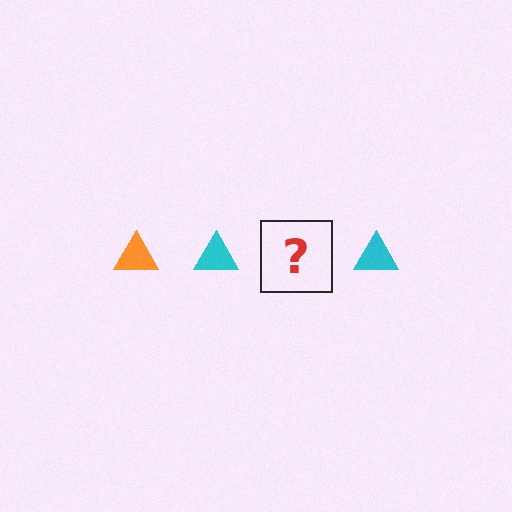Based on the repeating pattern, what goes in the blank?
The blank should be an orange triangle.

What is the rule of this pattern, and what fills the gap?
The rule is that the pattern cycles through orange, cyan triangles. The gap should be filled with an orange triangle.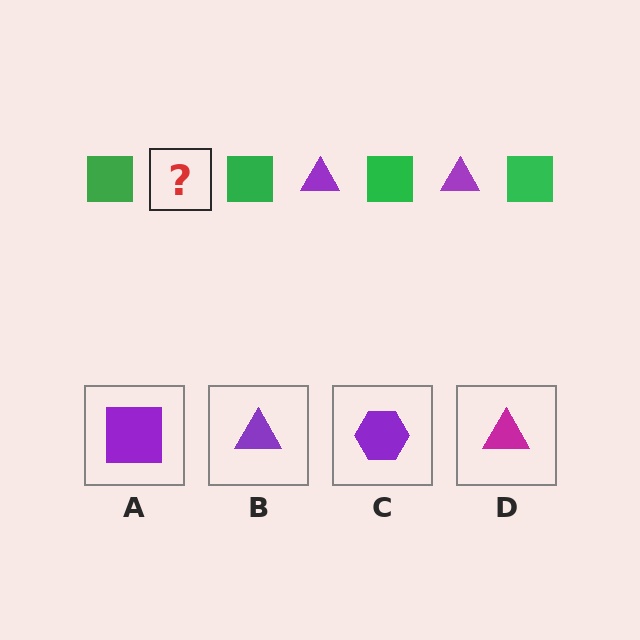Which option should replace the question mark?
Option B.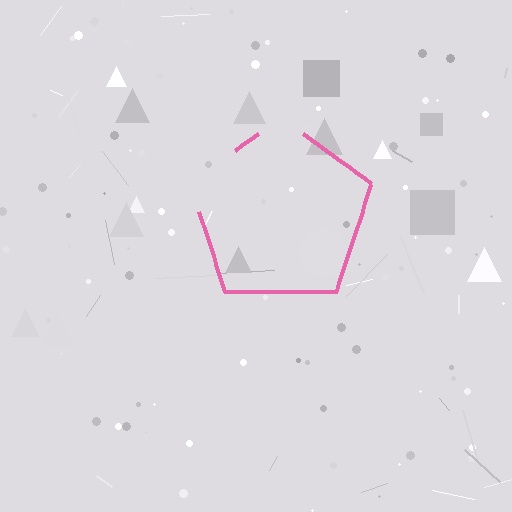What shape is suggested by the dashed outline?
The dashed outline suggests a pentagon.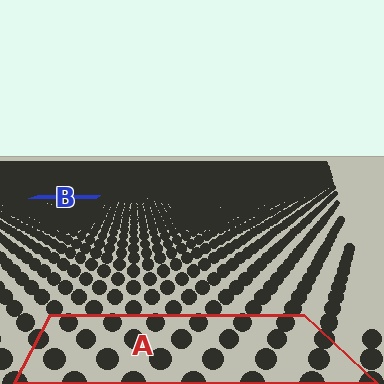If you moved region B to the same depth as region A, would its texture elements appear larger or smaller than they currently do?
They would appear larger. At a closer depth, the same texture elements are projected at a bigger on-screen size.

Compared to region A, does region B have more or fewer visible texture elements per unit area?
Region B has more texture elements per unit area — they are packed more densely because it is farther away.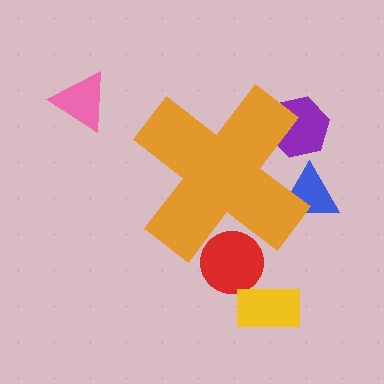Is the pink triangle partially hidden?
No, the pink triangle is fully visible.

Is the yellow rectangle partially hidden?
No, the yellow rectangle is fully visible.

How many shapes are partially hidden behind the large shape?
3 shapes are partially hidden.